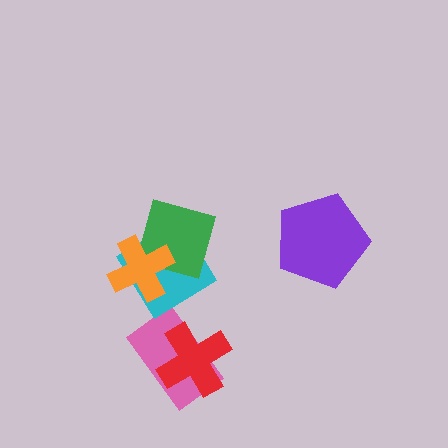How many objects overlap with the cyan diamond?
2 objects overlap with the cyan diamond.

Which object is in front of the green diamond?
The orange cross is in front of the green diamond.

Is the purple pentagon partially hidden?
No, no other shape covers it.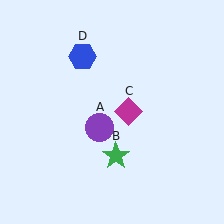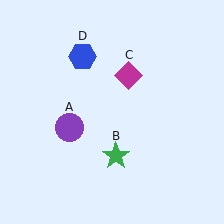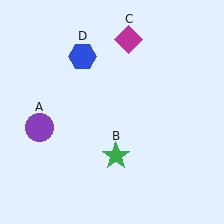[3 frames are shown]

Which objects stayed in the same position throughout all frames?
Green star (object B) and blue hexagon (object D) remained stationary.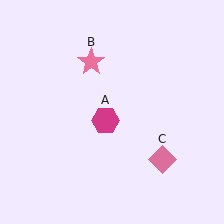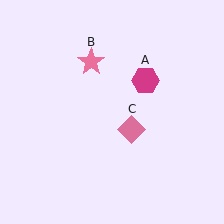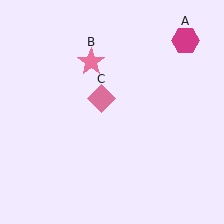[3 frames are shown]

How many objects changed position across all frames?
2 objects changed position: magenta hexagon (object A), pink diamond (object C).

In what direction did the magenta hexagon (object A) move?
The magenta hexagon (object A) moved up and to the right.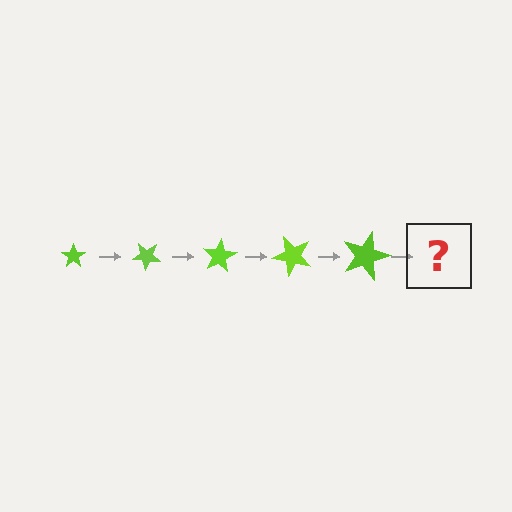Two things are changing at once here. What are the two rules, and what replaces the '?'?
The two rules are that the star grows larger each step and it rotates 40 degrees each step. The '?' should be a star, larger than the previous one and rotated 200 degrees from the start.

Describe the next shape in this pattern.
It should be a star, larger than the previous one and rotated 200 degrees from the start.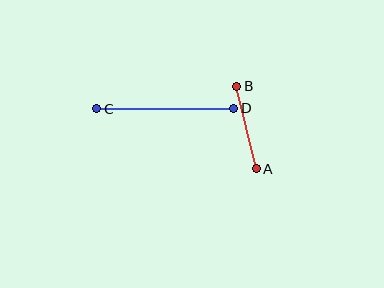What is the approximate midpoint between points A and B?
The midpoint is at approximately (246, 128) pixels.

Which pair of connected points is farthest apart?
Points C and D are farthest apart.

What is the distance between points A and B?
The distance is approximately 84 pixels.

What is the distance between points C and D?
The distance is approximately 137 pixels.